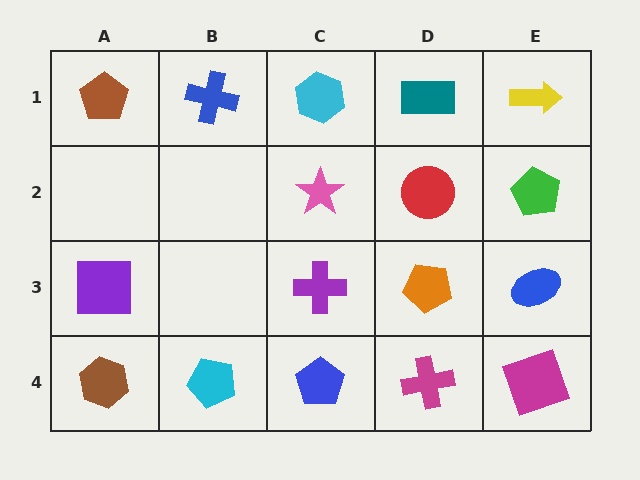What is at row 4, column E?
A magenta square.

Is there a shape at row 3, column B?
No, that cell is empty.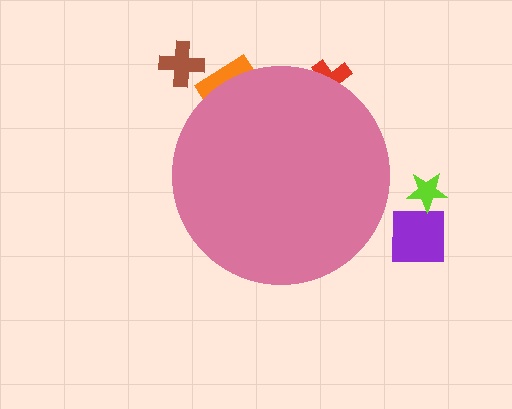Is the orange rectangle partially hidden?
Yes, the orange rectangle is partially hidden behind the pink circle.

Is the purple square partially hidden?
No, the purple square is fully visible.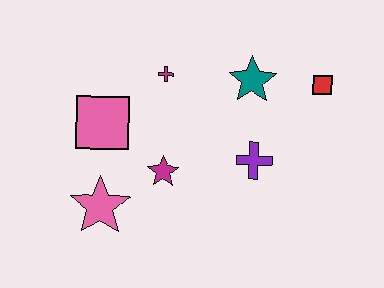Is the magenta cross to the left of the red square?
Yes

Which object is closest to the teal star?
The red square is closest to the teal star.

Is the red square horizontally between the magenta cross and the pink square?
No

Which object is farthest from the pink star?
The red square is farthest from the pink star.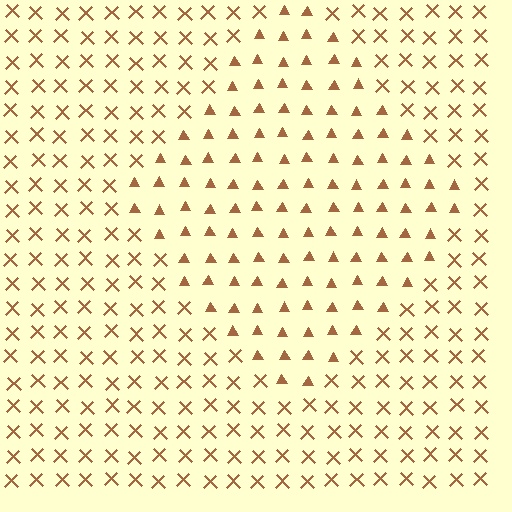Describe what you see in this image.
The image is filled with small brown elements arranged in a uniform grid. A diamond-shaped region contains triangles, while the surrounding area contains X marks. The boundary is defined purely by the change in element shape.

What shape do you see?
I see a diamond.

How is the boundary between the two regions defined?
The boundary is defined by a change in element shape: triangles inside vs. X marks outside. All elements share the same color and spacing.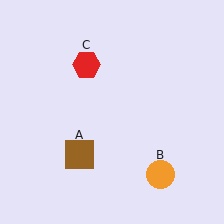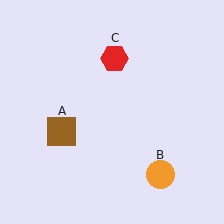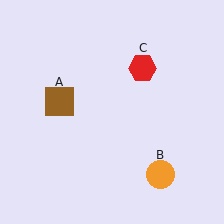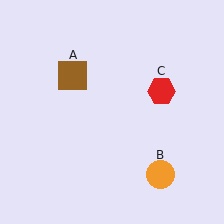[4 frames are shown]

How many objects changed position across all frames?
2 objects changed position: brown square (object A), red hexagon (object C).